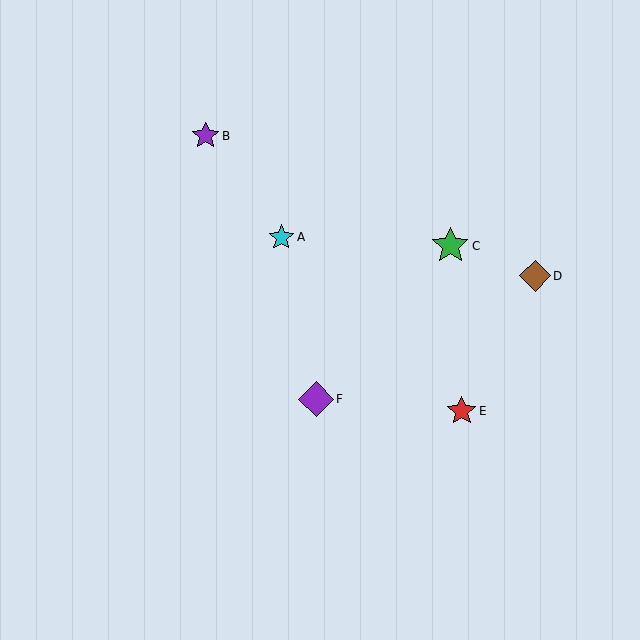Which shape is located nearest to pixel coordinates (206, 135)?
The purple star (labeled B) at (205, 136) is nearest to that location.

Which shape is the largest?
The green star (labeled C) is the largest.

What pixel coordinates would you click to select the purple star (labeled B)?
Click at (205, 136) to select the purple star B.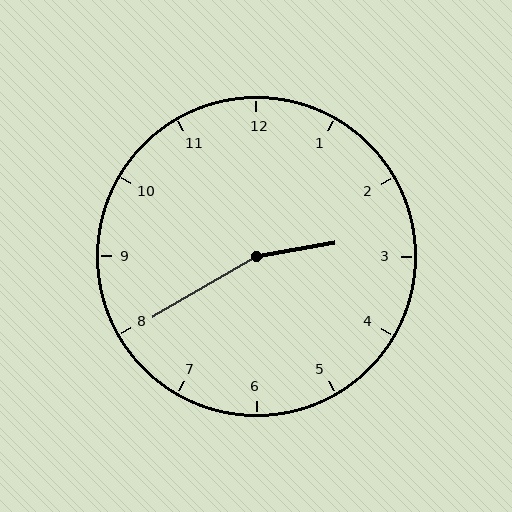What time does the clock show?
2:40.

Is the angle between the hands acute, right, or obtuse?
It is obtuse.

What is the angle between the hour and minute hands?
Approximately 160 degrees.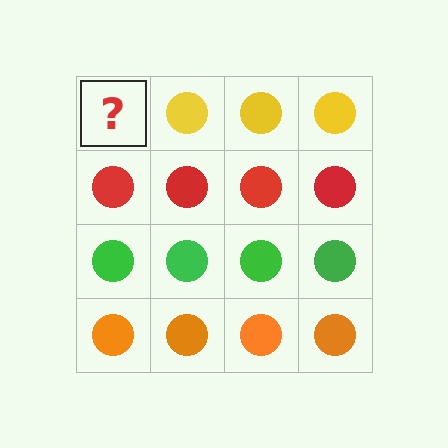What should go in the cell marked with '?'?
The missing cell should contain a yellow circle.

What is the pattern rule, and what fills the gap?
The rule is that each row has a consistent color. The gap should be filled with a yellow circle.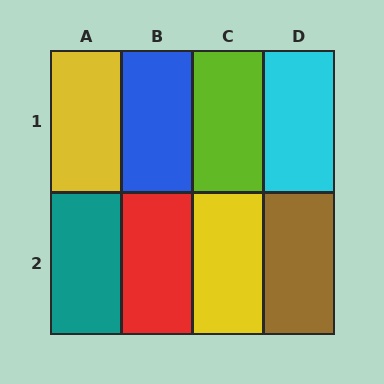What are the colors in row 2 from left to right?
Teal, red, yellow, brown.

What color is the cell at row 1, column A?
Yellow.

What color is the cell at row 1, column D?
Cyan.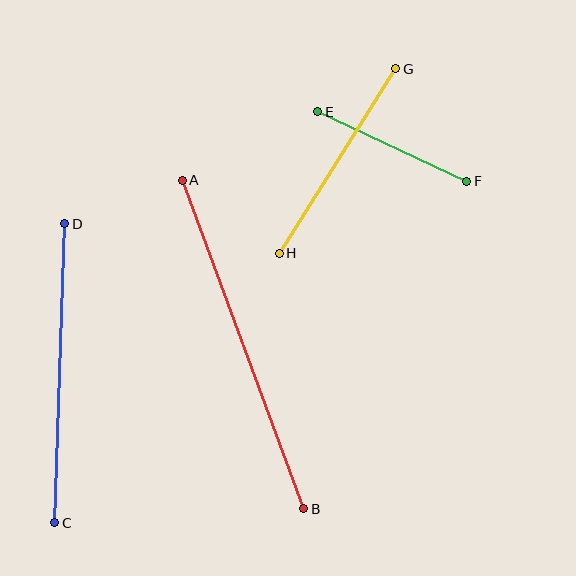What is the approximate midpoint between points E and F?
The midpoint is at approximately (392, 146) pixels.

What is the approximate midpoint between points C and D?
The midpoint is at approximately (60, 373) pixels.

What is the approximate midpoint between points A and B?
The midpoint is at approximately (243, 344) pixels.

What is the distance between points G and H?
The distance is approximately 218 pixels.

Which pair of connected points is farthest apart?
Points A and B are farthest apart.